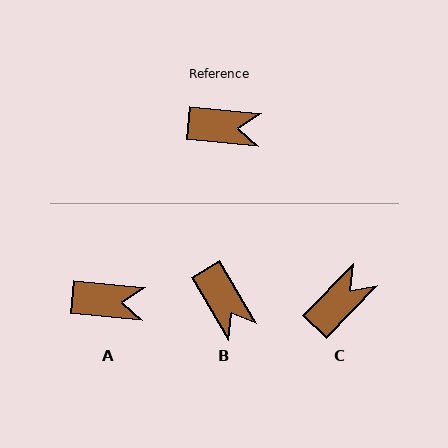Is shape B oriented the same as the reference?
No, it is off by about 53 degrees.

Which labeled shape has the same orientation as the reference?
A.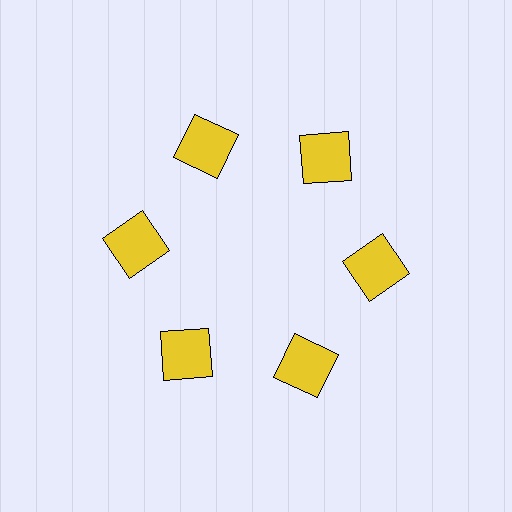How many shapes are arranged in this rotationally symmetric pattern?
There are 6 shapes, arranged in 6 groups of 1.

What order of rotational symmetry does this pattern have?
This pattern has 6-fold rotational symmetry.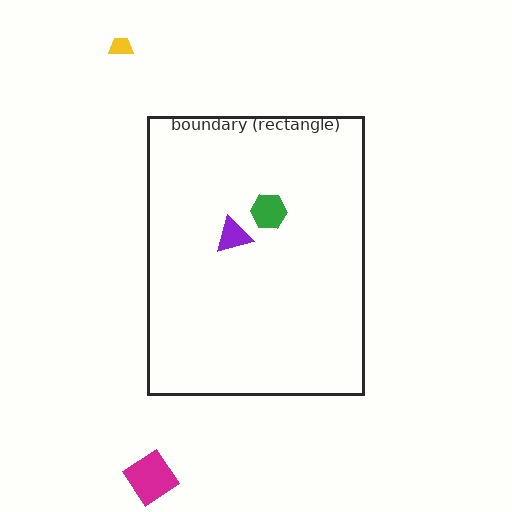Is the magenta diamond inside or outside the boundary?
Outside.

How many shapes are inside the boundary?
2 inside, 2 outside.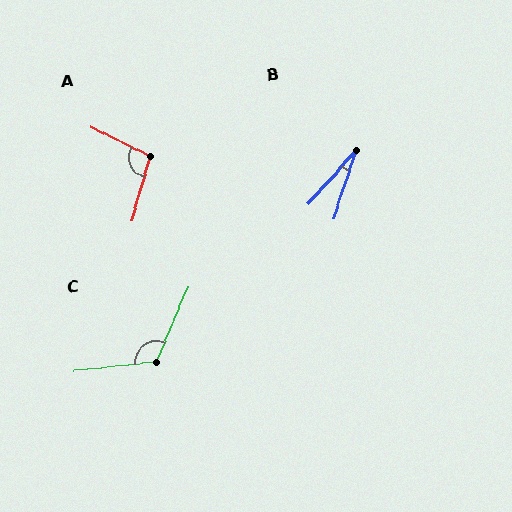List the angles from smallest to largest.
B (23°), A (101°), C (119°).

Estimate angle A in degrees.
Approximately 101 degrees.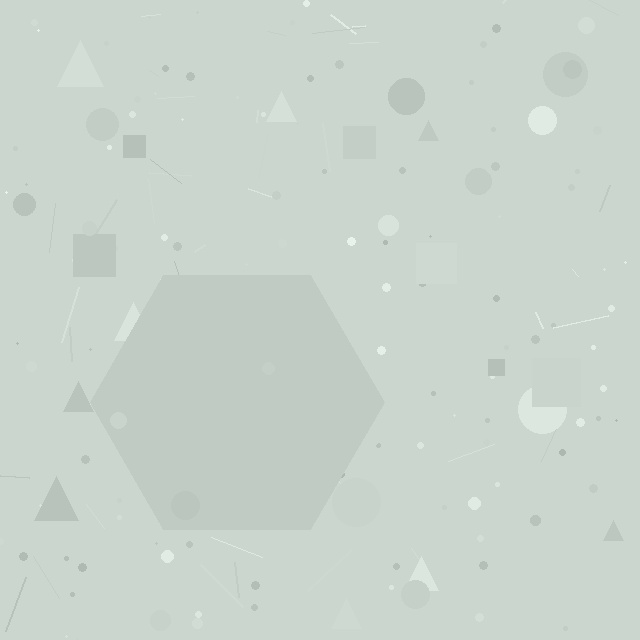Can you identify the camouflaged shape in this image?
The camouflaged shape is a hexagon.